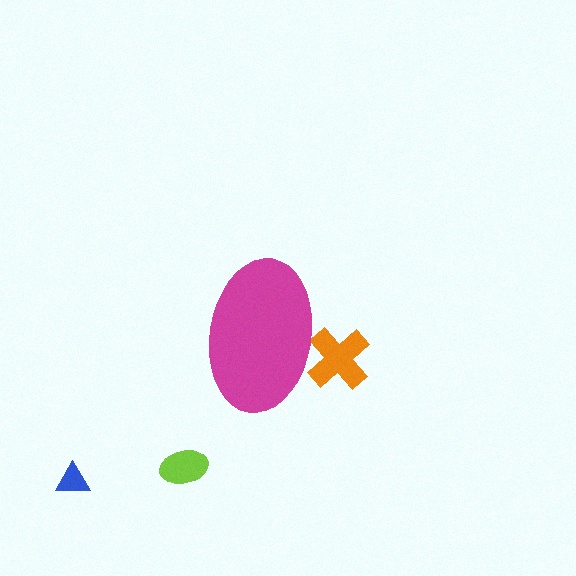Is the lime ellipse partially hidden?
No, the lime ellipse is fully visible.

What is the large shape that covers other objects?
A magenta ellipse.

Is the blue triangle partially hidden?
No, the blue triangle is fully visible.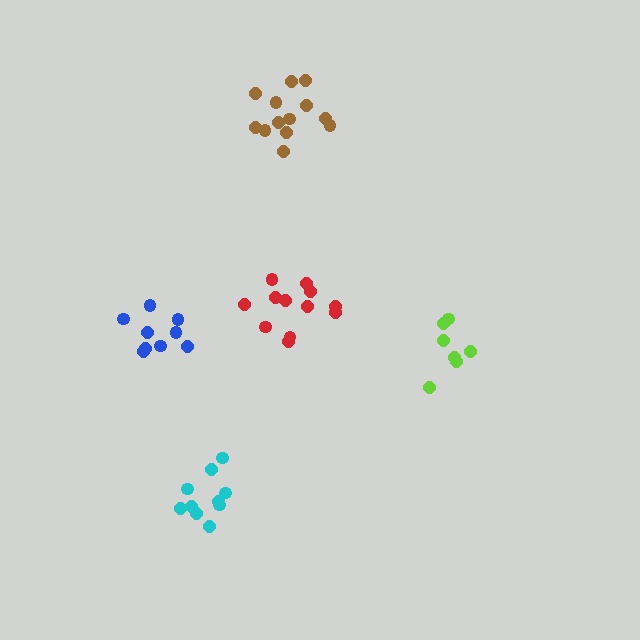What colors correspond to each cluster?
The clusters are colored: lime, blue, brown, red, cyan.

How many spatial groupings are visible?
There are 5 spatial groupings.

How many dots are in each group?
Group 1: 7 dots, Group 2: 9 dots, Group 3: 13 dots, Group 4: 12 dots, Group 5: 10 dots (51 total).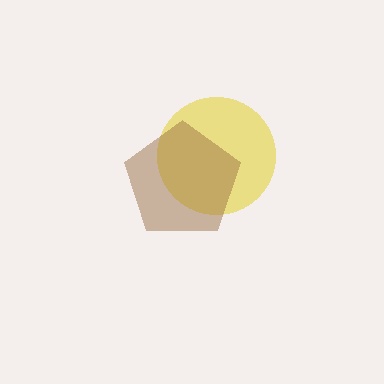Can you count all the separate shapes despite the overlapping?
Yes, there are 2 separate shapes.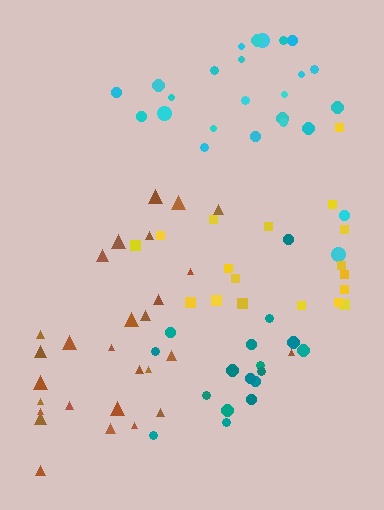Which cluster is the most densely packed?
Teal.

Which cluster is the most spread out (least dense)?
Yellow.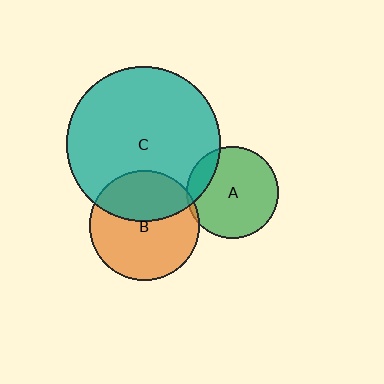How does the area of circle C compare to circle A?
Approximately 2.8 times.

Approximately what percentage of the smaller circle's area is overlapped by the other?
Approximately 40%.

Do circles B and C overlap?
Yes.